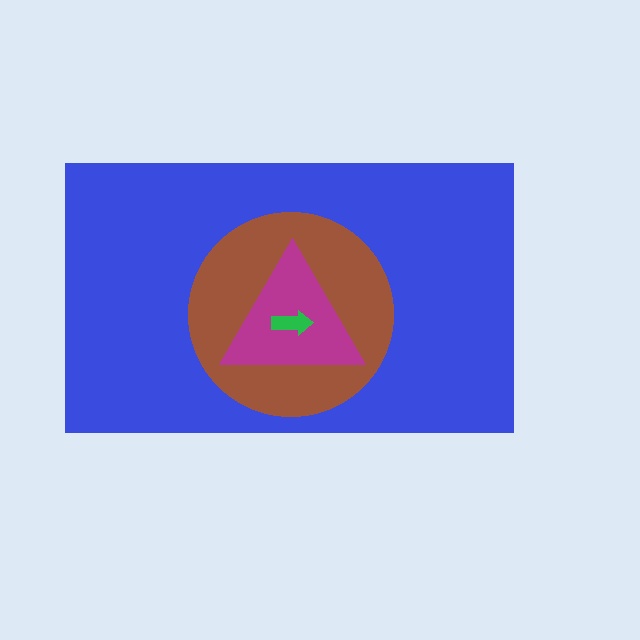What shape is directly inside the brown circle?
The magenta triangle.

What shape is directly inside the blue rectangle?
The brown circle.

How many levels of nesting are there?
4.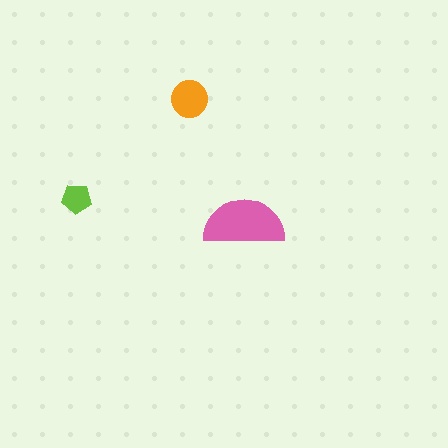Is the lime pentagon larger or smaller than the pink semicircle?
Smaller.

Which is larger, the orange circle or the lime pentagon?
The orange circle.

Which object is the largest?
The pink semicircle.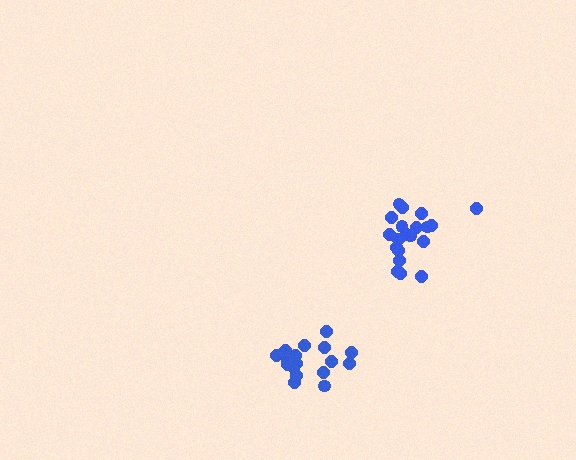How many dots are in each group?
Group 1: 20 dots, Group 2: 17 dots (37 total).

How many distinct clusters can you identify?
There are 2 distinct clusters.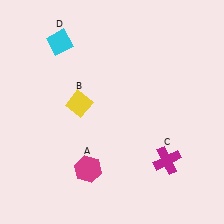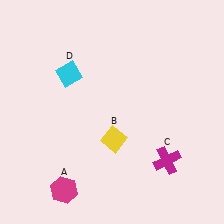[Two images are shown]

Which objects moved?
The objects that moved are: the magenta hexagon (A), the yellow diamond (B), the cyan diamond (D).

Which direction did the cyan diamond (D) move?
The cyan diamond (D) moved down.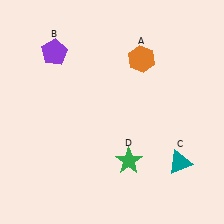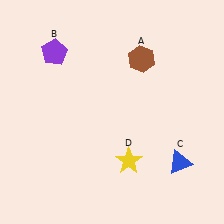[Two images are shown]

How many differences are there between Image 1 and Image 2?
There are 3 differences between the two images.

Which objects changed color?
A changed from orange to brown. C changed from teal to blue. D changed from green to yellow.